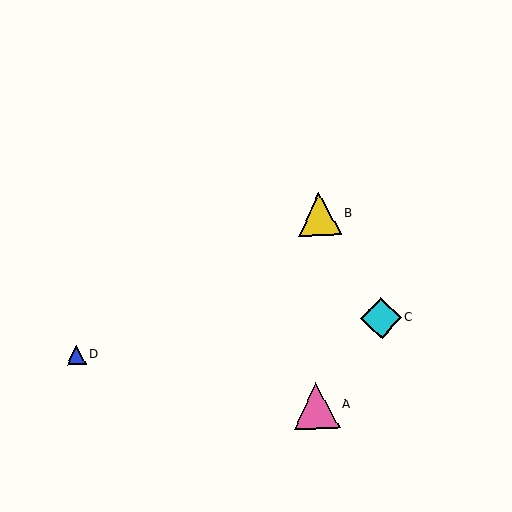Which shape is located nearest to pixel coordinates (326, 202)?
The yellow triangle (labeled B) at (319, 214) is nearest to that location.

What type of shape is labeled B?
Shape B is a yellow triangle.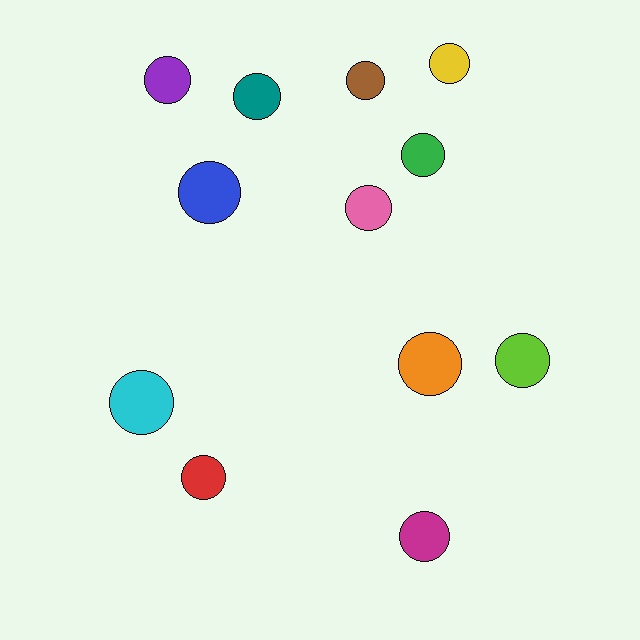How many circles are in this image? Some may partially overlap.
There are 12 circles.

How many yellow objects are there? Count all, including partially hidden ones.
There is 1 yellow object.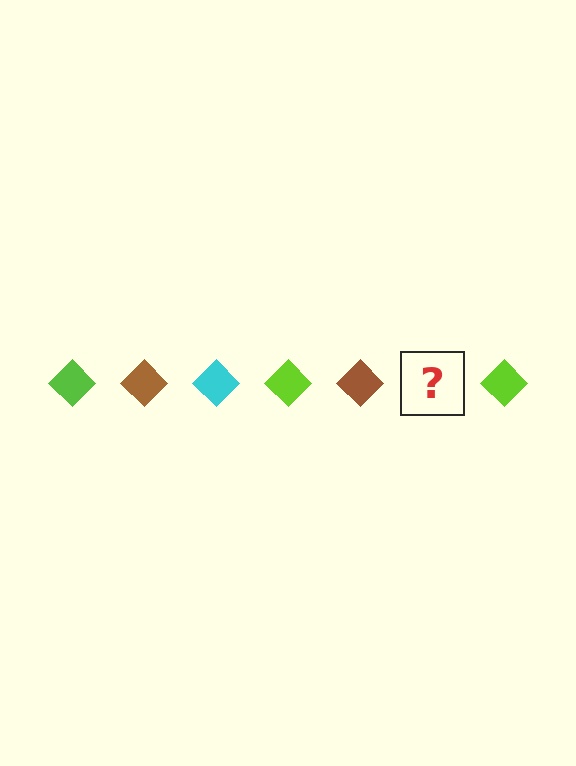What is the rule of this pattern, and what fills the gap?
The rule is that the pattern cycles through lime, brown, cyan diamonds. The gap should be filled with a cyan diamond.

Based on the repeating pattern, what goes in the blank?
The blank should be a cyan diamond.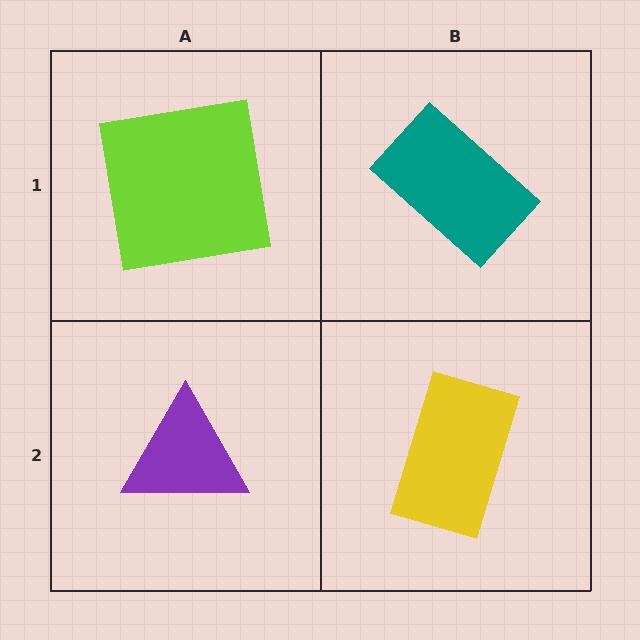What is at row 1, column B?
A teal rectangle.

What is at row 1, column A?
A lime square.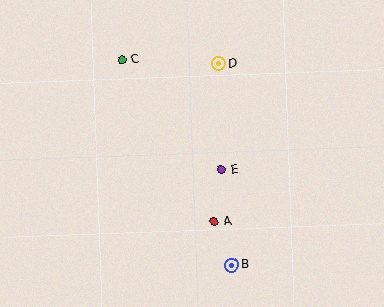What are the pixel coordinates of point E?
Point E is at (221, 170).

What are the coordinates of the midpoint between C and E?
The midpoint between C and E is at (172, 115).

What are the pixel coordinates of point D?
Point D is at (218, 64).